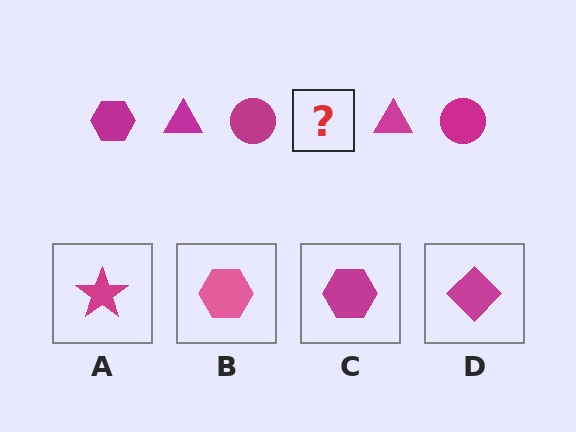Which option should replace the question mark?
Option C.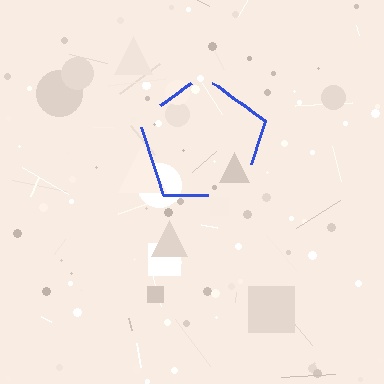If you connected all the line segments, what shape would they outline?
They would outline a pentagon.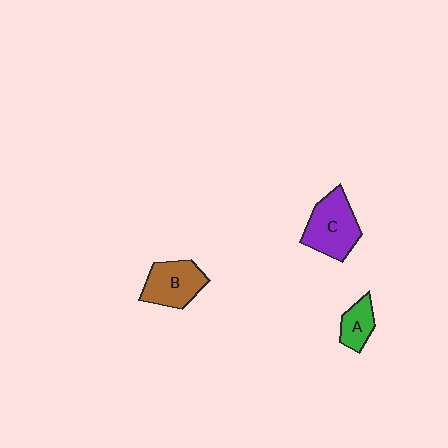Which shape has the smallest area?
Shape A (green).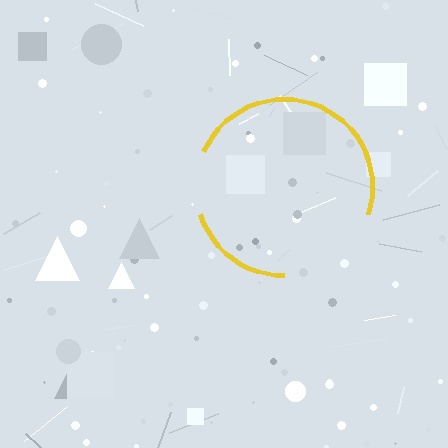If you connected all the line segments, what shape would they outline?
They would outline a circle.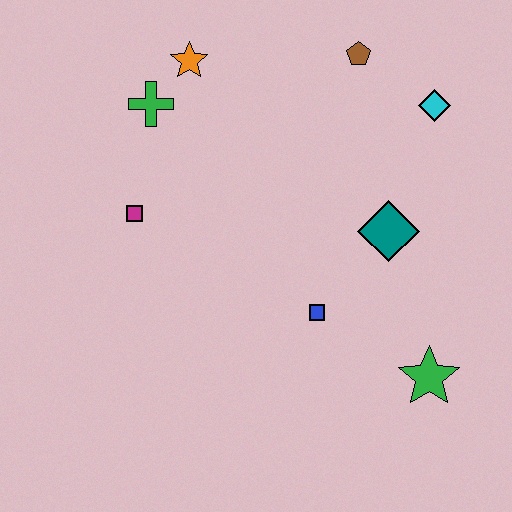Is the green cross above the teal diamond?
Yes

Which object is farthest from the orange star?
The green star is farthest from the orange star.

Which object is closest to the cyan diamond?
The brown pentagon is closest to the cyan diamond.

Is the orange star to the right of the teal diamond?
No